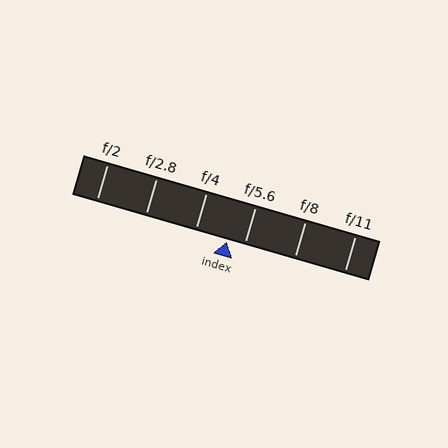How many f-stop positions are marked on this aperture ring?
There are 6 f-stop positions marked.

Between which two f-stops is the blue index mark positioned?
The index mark is between f/4 and f/5.6.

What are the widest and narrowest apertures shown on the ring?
The widest aperture shown is f/2 and the narrowest is f/11.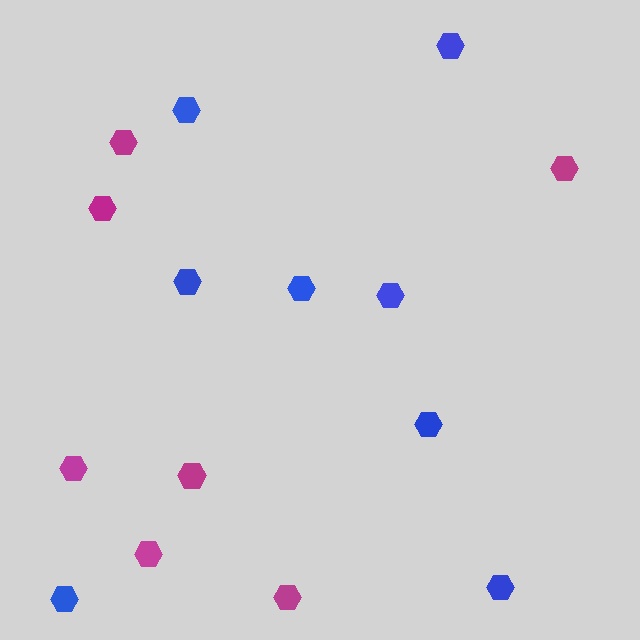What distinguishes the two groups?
There are 2 groups: one group of magenta hexagons (7) and one group of blue hexagons (8).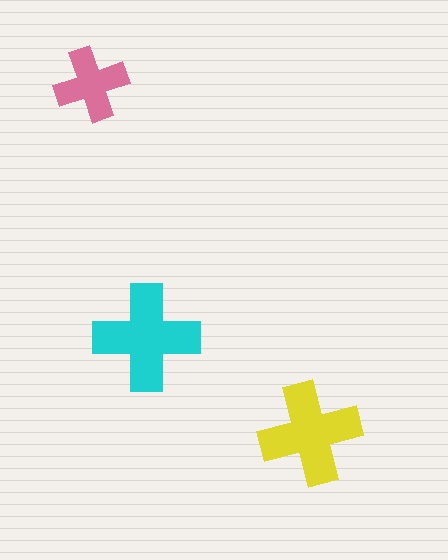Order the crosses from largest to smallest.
the cyan one, the yellow one, the pink one.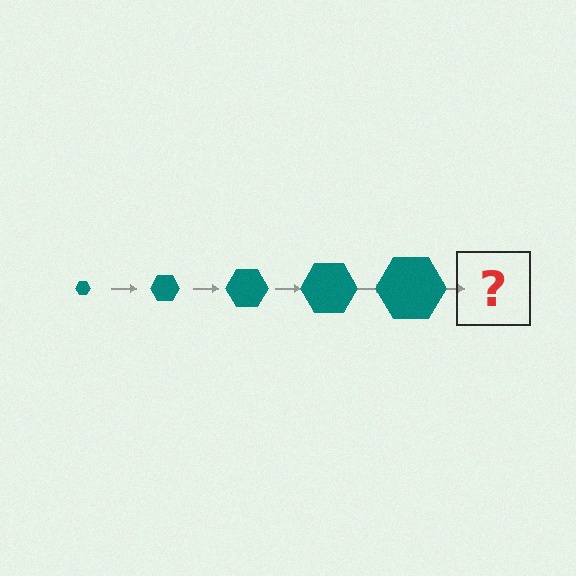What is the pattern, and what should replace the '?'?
The pattern is that the hexagon gets progressively larger each step. The '?' should be a teal hexagon, larger than the previous one.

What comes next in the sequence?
The next element should be a teal hexagon, larger than the previous one.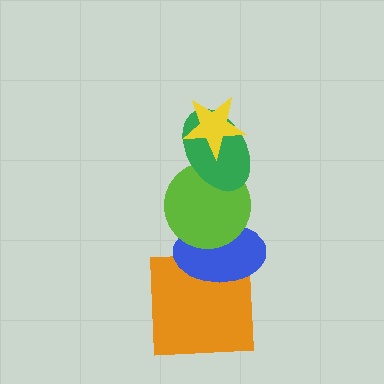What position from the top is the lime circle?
The lime circle is 3rd from the top.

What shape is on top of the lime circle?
The green ellipse is on top of the lime circle.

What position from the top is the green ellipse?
The green ellipse is 2nd from the top.